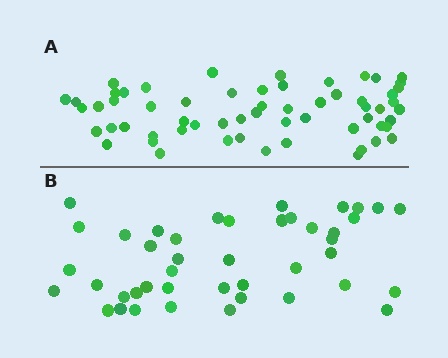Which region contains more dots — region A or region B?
Region A (the top region) has more dots.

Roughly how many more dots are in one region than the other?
Region A has approximately 15 more dots than region B.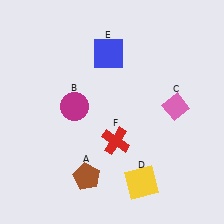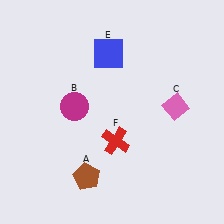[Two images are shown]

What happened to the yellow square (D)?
The yellow square (D) was removed in Image 2. It was in the bottom-right area of Image 1.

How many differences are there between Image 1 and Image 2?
There is 1 difference between the two images.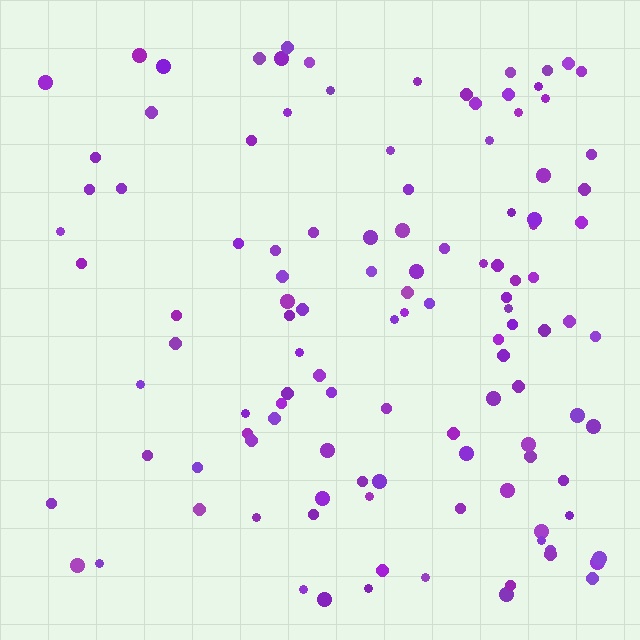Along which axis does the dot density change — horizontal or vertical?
Horizontal.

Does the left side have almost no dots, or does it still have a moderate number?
Still a moderate number, just noticeably fewer than the right.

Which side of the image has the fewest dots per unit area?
The left.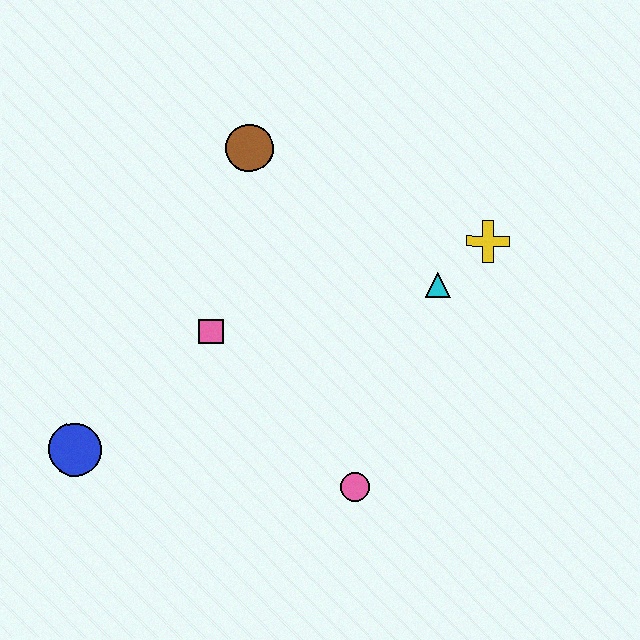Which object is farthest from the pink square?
The yellow cross is farthest from the pink square.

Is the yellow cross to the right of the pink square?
Yes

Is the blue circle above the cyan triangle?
No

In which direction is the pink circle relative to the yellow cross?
The pink circle is below the yellow cross.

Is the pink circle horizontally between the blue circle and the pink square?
No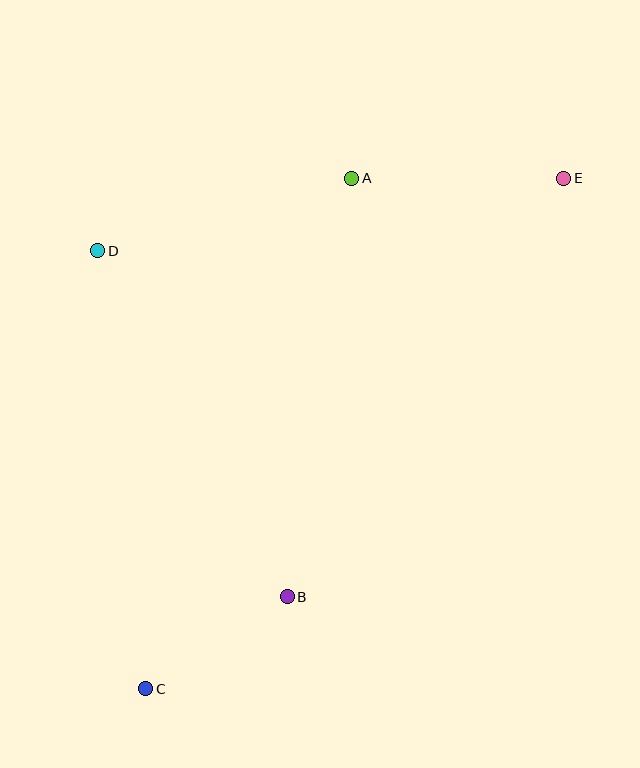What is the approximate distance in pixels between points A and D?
The distance between A and D is approximately 264 pixels.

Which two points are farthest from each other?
Points C and E are farthest from each other.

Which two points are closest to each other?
Points B and C are closest to each other.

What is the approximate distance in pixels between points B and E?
The distance between B and E is approximately 502 pixels.